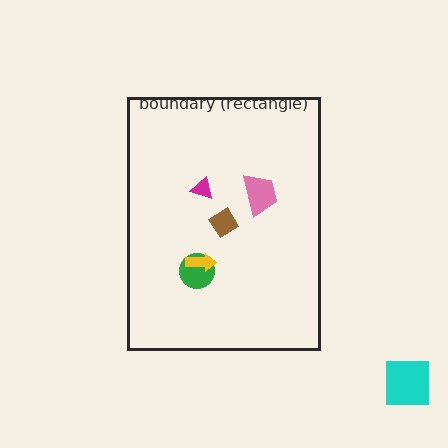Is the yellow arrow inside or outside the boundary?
Inside.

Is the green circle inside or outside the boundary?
Inside.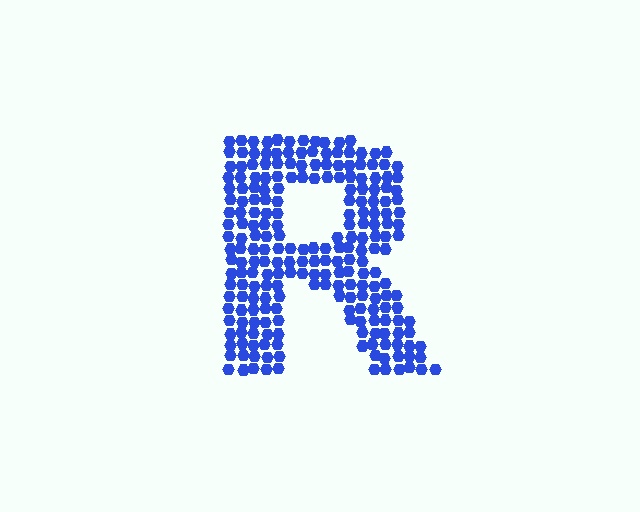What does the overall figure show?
The overall figure shows the letter R.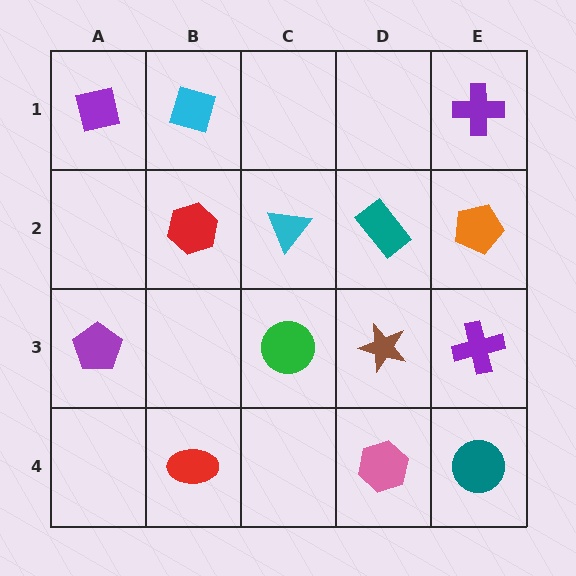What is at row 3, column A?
A purple pentagon.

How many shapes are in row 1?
3 shapes.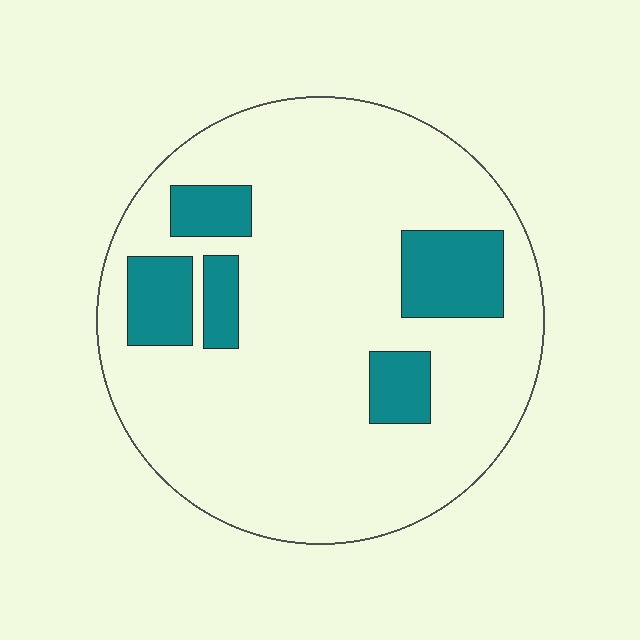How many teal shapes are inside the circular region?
5.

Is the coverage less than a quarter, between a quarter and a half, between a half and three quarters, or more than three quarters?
Less than a quarter.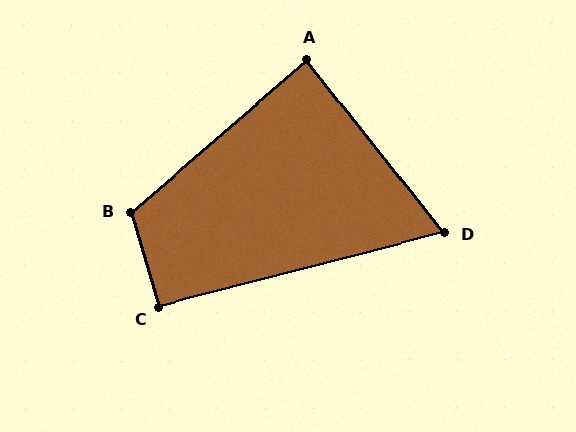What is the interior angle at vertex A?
Approximately 88 degrees (approximately right).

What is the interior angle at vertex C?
Approximately 92 degrees (approximately right).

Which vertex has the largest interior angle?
B, at approximately 114 degrees.